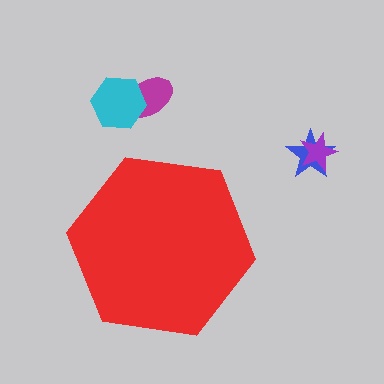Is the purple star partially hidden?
No, the purple star is fully visible.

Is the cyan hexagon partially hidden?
No, the cyan hexagon is fully visible.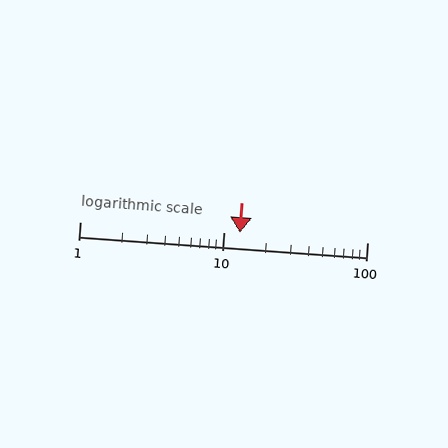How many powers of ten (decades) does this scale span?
The scale spans 2 decades, from 1 to 100.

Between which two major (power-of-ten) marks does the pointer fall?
The pointer is between 10 and 100.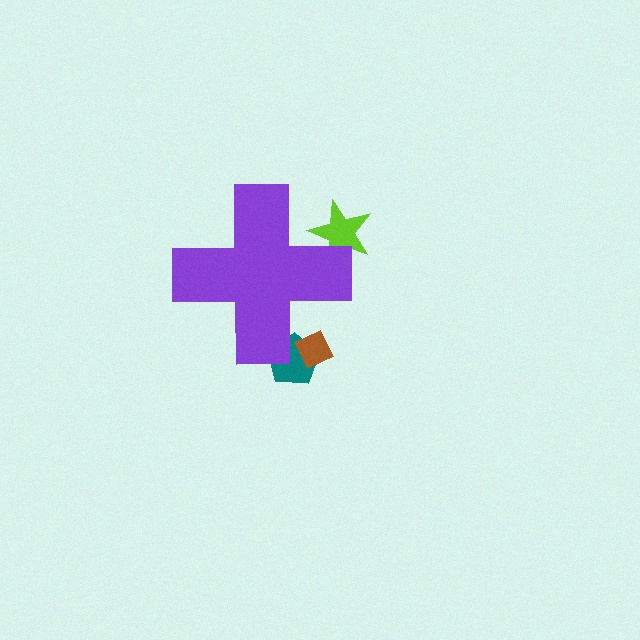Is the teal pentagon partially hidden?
Yes, the teal pentagon is partially hidden behind the purple cross.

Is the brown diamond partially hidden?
Yes, the brown diamond is partially hidden behind the purple cross.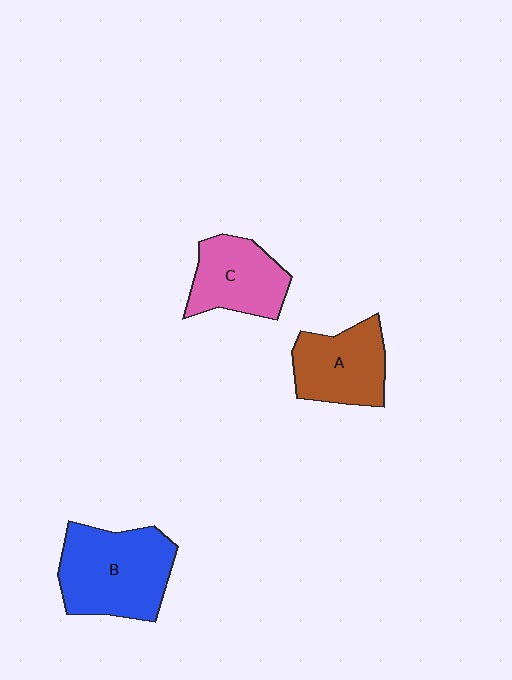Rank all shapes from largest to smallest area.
From largest to smallest: B (blue), A (brown), C (pink).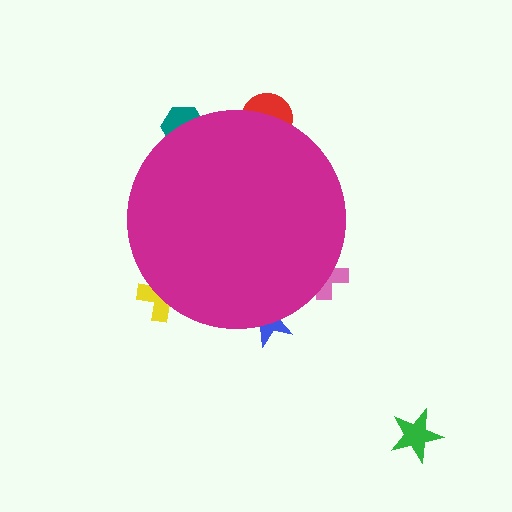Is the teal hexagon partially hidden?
Yes, the teal hexagon is partially hidden behind the magenta circle.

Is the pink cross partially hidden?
Yes, the pink cross is partially hidden behind the magenta circle.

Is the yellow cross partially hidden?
Yes, the yellow cross is partially hidden behind the magenta circle.